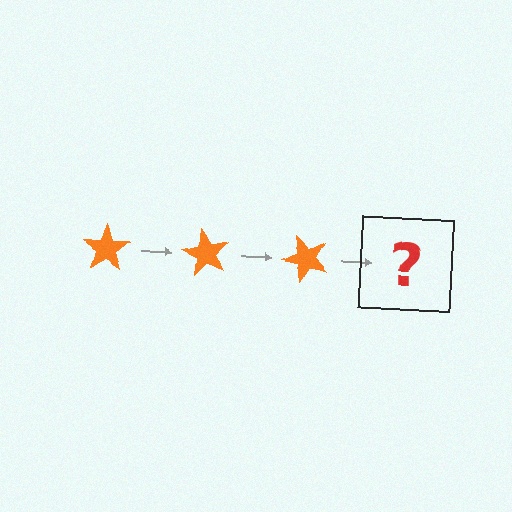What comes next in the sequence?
The next element should be an orange star rotated 180 degrees.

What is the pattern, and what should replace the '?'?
The pattern is that the star rotates 60 degrees each step. The '?' should be an orange star rotated 180 degrees.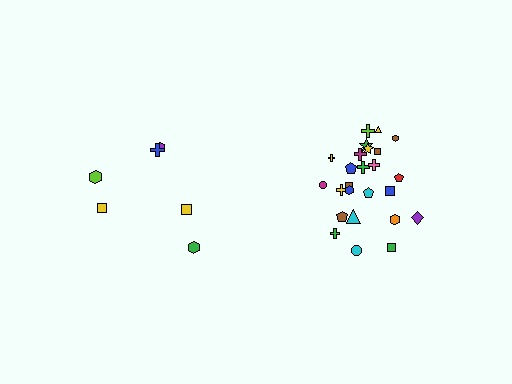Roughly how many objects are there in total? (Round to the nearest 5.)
Roughly 30 objects in total.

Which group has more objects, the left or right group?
The right group.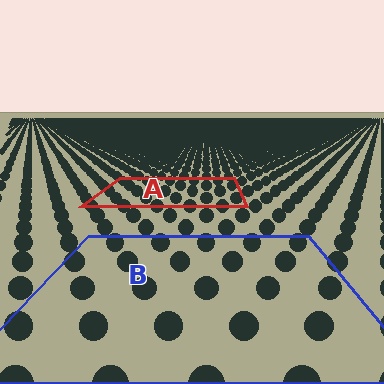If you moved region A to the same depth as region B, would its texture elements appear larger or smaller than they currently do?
They would appear larger. At a closer depth, the same texture elements are projected at a bigger on-screen size.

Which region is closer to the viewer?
Region B is closer. The texture elements there are larger and more spread out.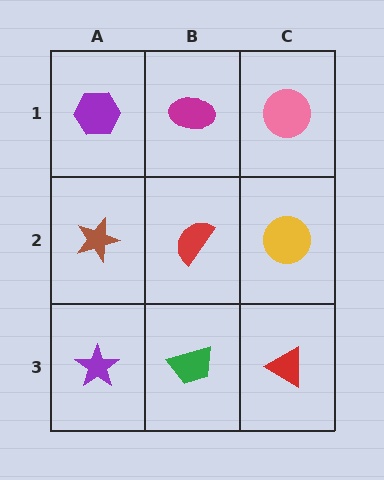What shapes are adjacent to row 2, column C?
A pink circle (row 1, column C), a red triangle (row 3, column C), a red semicircle (row 2, column B).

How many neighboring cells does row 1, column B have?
3.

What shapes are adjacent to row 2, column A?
A purple hexagon (row 1, column A), a purple star (row 3, column A), a red semicircle (row 2, column B).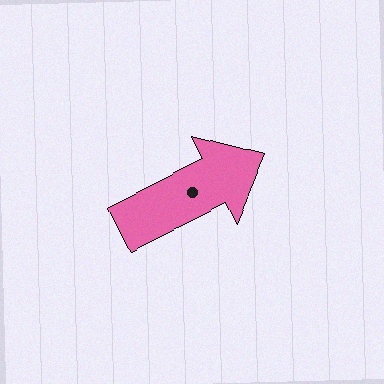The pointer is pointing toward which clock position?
Roughly 2 o'clock.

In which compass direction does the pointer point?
Northeast.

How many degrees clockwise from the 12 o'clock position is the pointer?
Approximately 64 degrees.